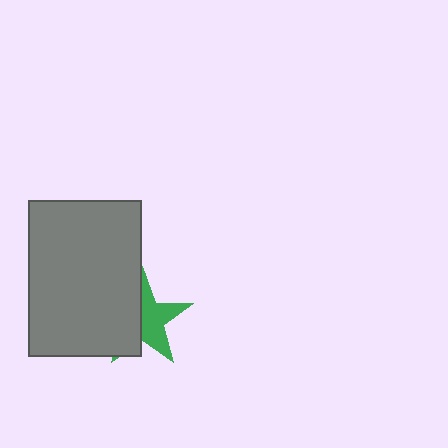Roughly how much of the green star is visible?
About half of it is visible (roughly 54%).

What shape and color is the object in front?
The object in front is a gray rectangle.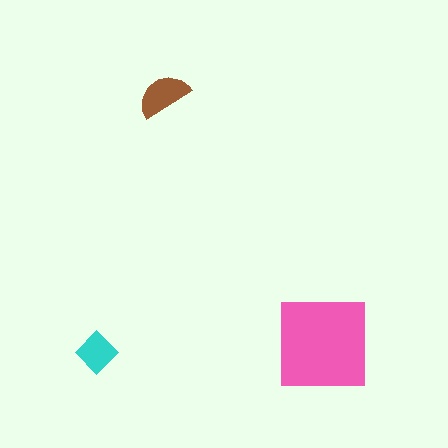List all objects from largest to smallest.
The pink square, the brown semicircle, the cyan diamond.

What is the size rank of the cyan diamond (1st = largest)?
3rd.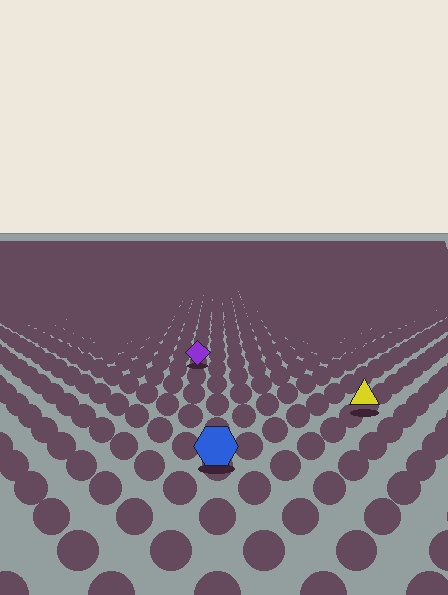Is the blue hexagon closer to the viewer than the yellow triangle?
Yes. The blue hexagon is closer — you can tell from the texture gradient: the ground texture is coarser near it.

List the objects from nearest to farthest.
From nearest to farthest: the blue hexagon, the yellow triangle, the purple diamond.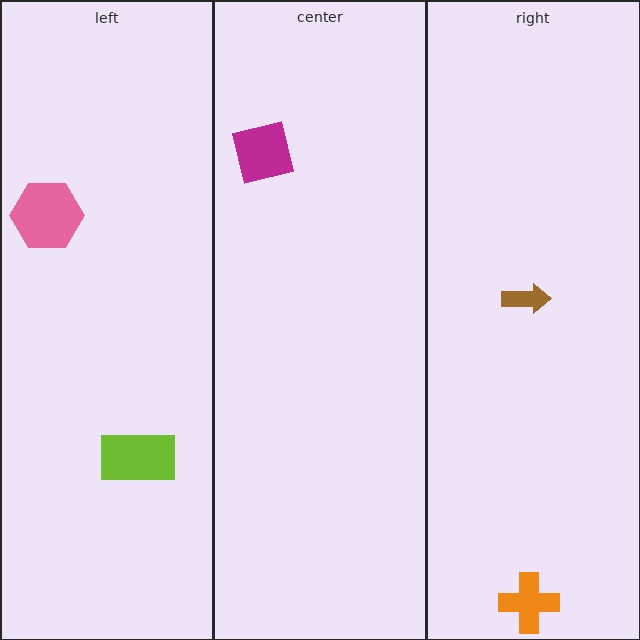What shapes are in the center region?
The magenta square.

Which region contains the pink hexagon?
The left region.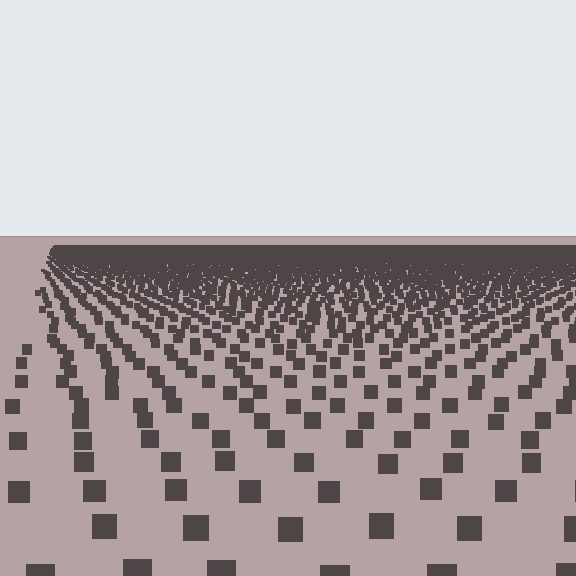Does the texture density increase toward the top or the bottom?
Density increases toward the top.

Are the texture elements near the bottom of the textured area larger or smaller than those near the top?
Larger. Near the bottom, elements are closer to the viewer and appear at a bigger on-screen size.